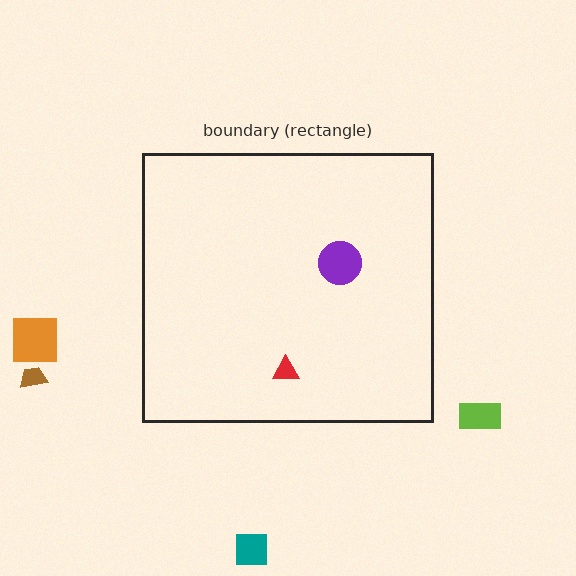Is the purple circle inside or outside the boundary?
Inside.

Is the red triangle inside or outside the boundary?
Inside.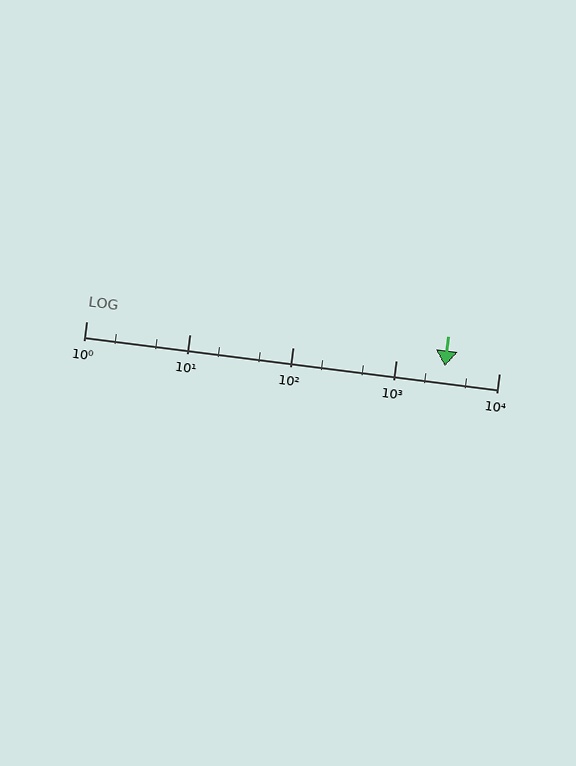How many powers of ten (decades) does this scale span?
The scale spans 4 decades, from 1 to 10000.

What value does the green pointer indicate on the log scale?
The pointer indicates approximately 3000.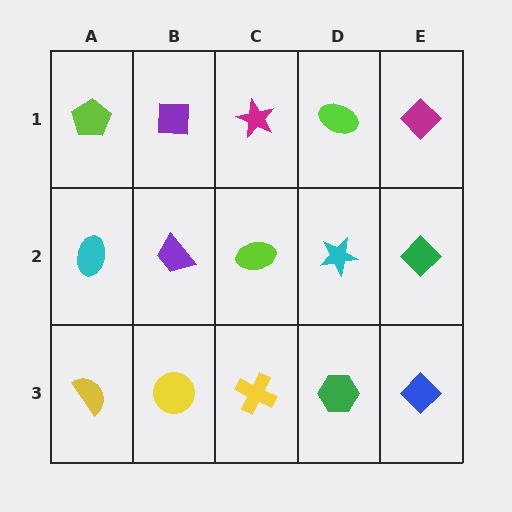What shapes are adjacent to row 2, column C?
A magenta star (row 1, column C), a yellow cross (row 3, column C), a purple trapezoid (row 2, column B), a cyan star (row 2, column D).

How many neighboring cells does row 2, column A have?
3.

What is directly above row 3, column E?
A green diamond.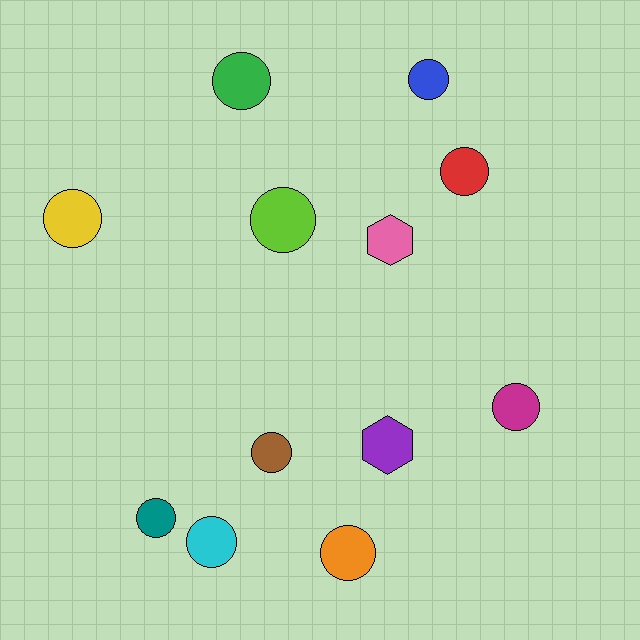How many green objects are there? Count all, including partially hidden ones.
There is 1 green object.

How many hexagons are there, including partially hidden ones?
There are 2 hexagons.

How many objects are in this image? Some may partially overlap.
There are 12 objects.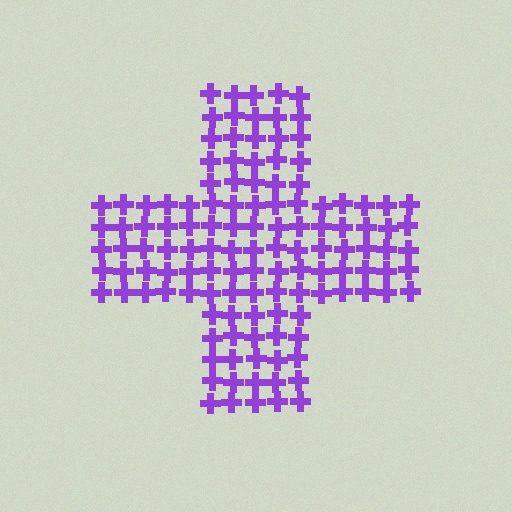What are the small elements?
The small elements are crosses.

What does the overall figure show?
The overall figure shows a cross.